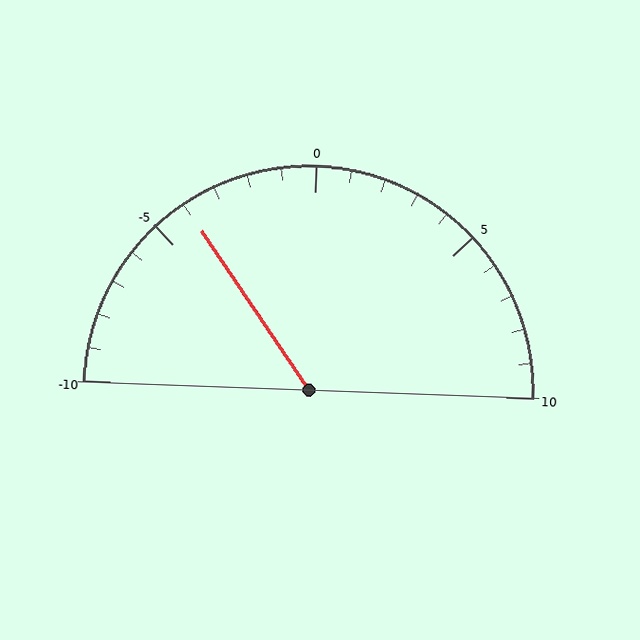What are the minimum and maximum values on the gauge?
The gauge ranges from -10 to 10.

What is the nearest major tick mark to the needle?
The nearest major tick mark is -5.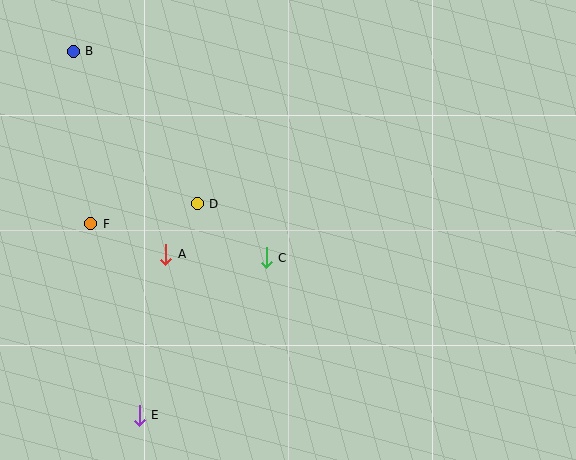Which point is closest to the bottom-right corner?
Point C is closest to the bottom-right corner.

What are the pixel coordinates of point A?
Point A is at (166, 254).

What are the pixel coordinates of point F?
Point F is at (91, 224).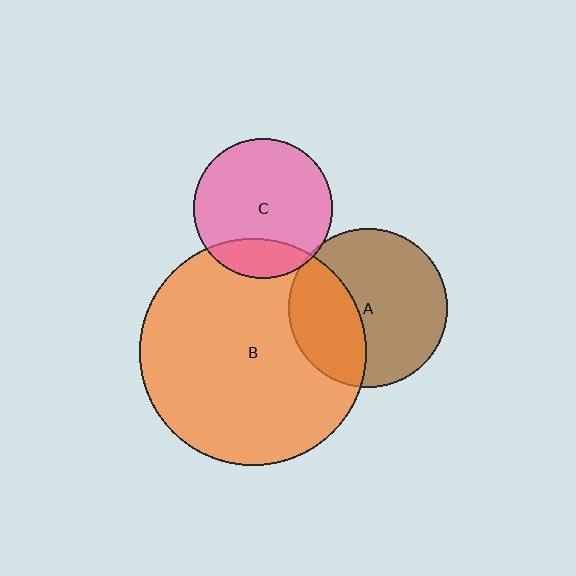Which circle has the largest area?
Circle B (orange).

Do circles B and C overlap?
Yes.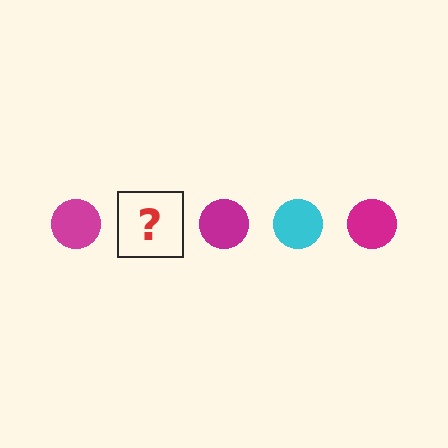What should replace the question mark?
The question mark should be replaced with a cyan circle.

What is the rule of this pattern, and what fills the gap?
The rule is that the pattern cycles through magenta, cyan circles. The gap should be filled with a cyan circle.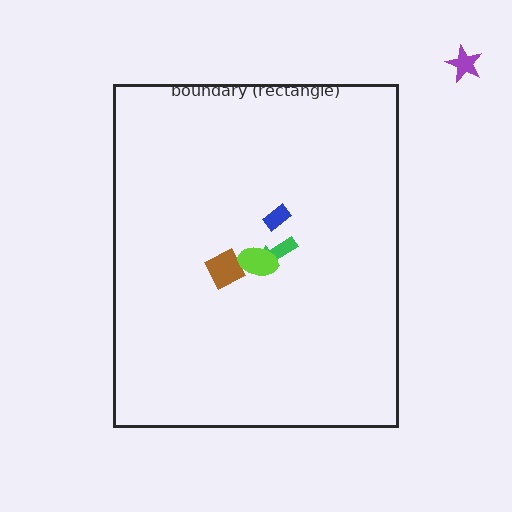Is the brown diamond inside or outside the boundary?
Inside.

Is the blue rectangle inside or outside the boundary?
Inside.